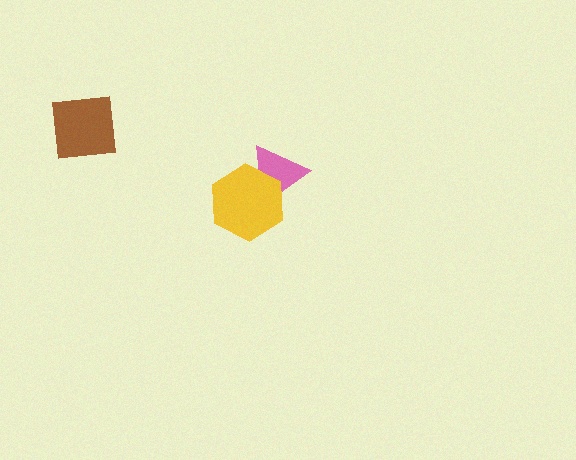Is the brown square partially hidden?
No, no other shape covers it.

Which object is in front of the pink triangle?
The yellow hexagon is in front of the pink triangle.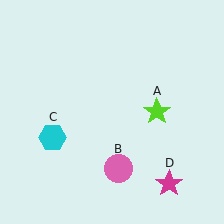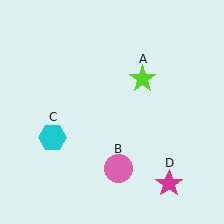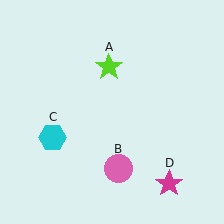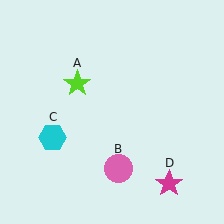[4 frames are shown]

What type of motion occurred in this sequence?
The lime star (object A) rotated counterclockwise around the center of the scene.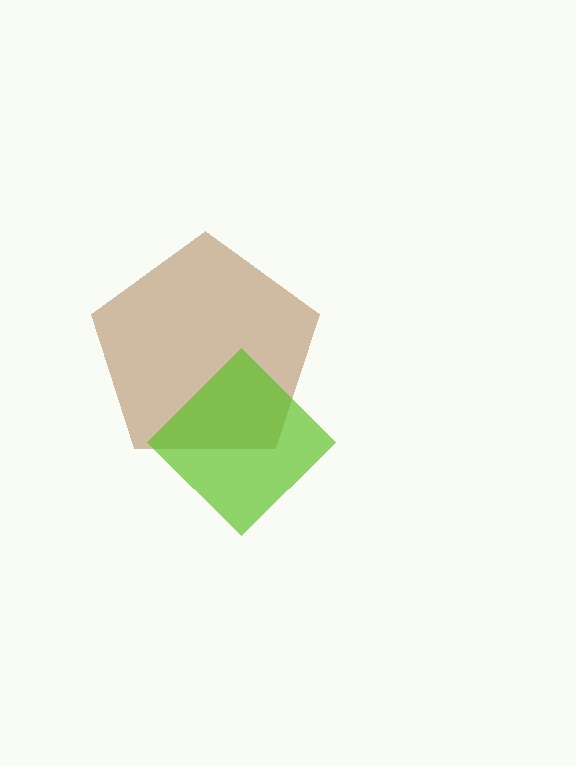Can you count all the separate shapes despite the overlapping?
Yes, there are 2 separate shapes.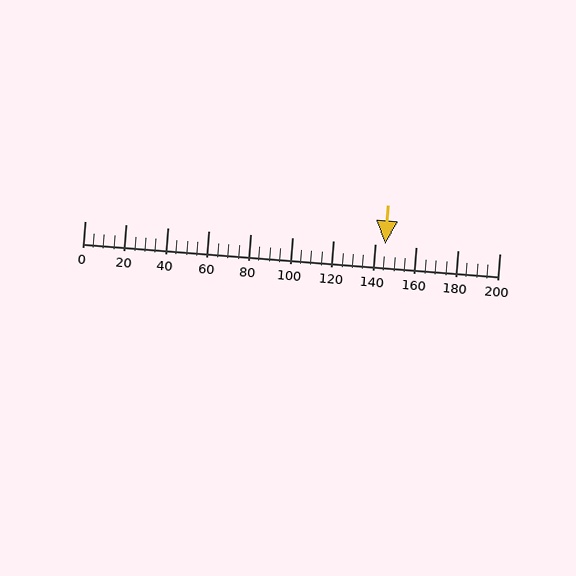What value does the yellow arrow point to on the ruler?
The yellow arrow points to approximately 145.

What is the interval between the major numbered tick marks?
The major tick marks are spaced 20 units apart.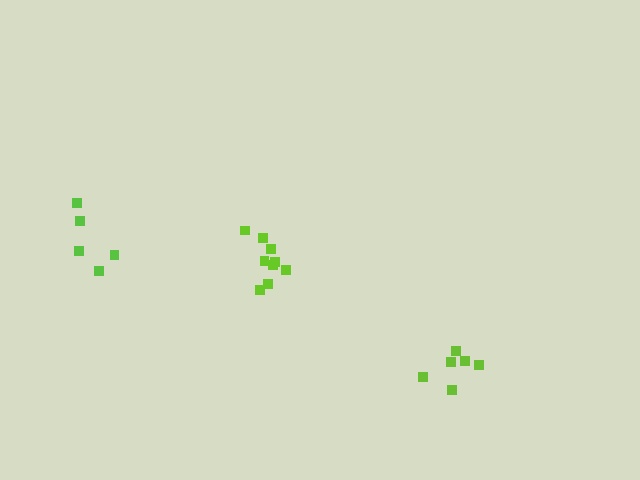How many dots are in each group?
Group 1: 9 dots, Group 2: 6 dots, Group 3: 5 dots (20 total).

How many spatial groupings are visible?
There are 3 spatial groupings.